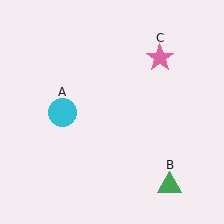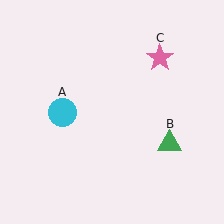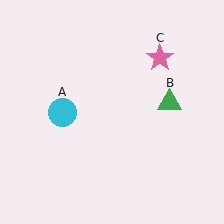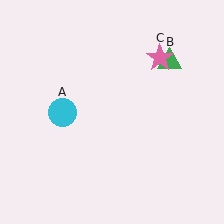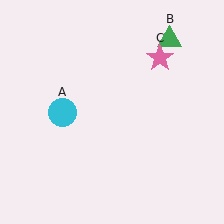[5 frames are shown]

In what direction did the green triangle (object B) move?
The green triangle (object B) moved up.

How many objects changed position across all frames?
1 object changed position: green triangle (object B).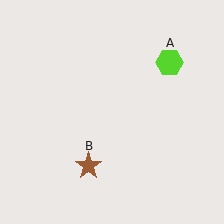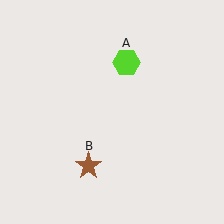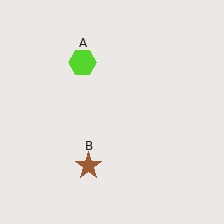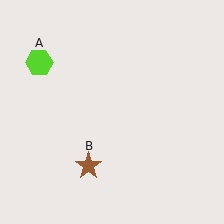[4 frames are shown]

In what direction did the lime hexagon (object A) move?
The lime hexagon (object A) moved left.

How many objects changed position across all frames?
1 object changed position: lime hexagon (object A).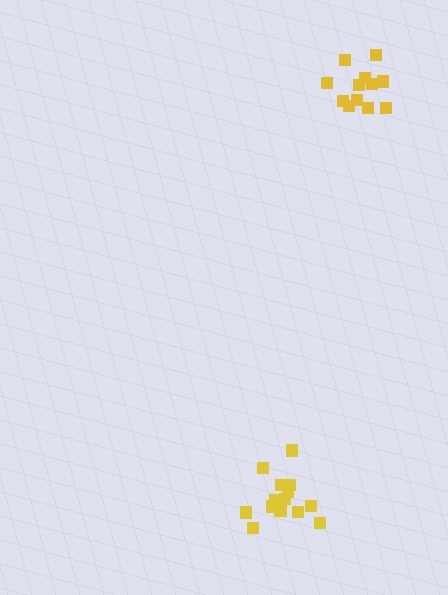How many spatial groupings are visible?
There are 2 spatial groupings.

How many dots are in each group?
Group 1: 15 dots, Group 2: 12 dots (27 total).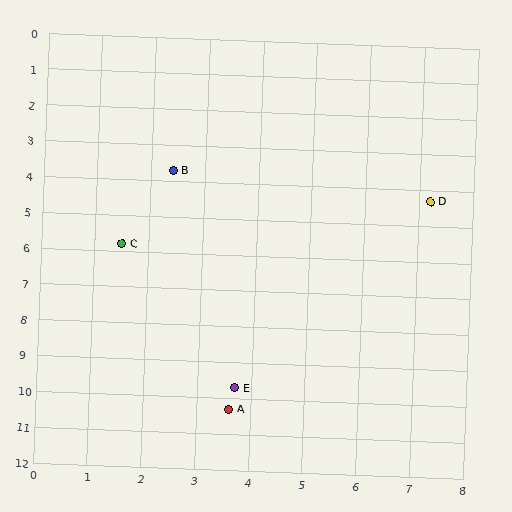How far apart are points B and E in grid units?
Points B and E are about 6.1 grid units apart.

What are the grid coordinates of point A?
Point A is at approximately (3.6, 10.3).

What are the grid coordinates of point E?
Point E is at approximately (3.7, 9.7).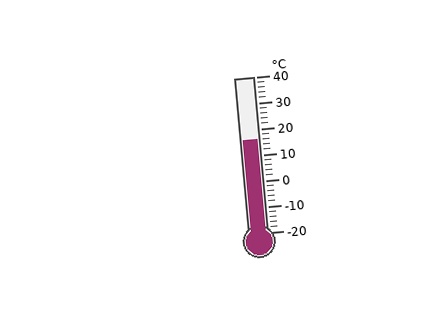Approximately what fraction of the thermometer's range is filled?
The thermometer is filled to approximately 60% of its range.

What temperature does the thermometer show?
The thermometer shows approximately 16°C.